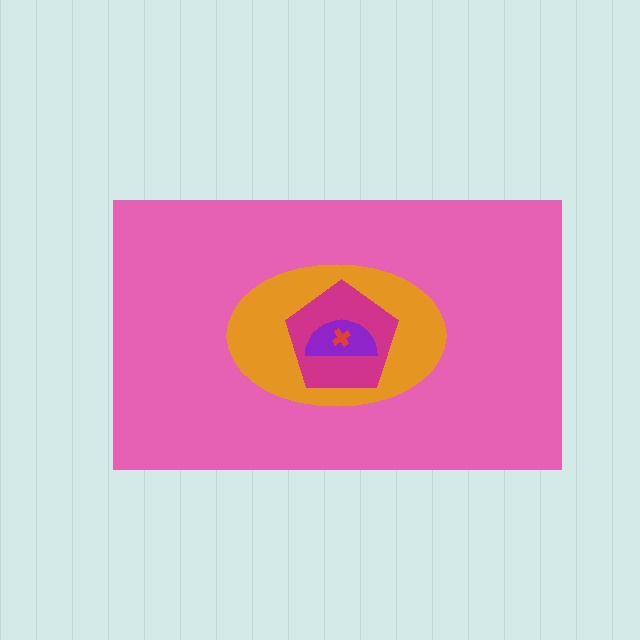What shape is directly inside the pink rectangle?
The orange ellipse.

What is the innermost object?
The red cross.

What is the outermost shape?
The pink rectangle.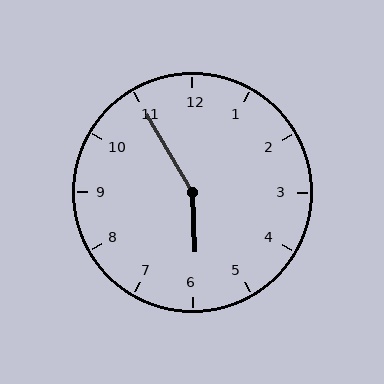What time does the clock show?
5:55.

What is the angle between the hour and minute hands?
Approximately 152 degrees.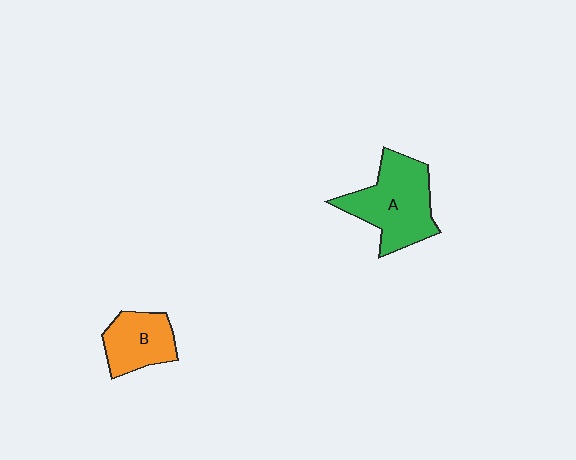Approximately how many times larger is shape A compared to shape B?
Approximately 1.6 times.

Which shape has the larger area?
Shape A (green).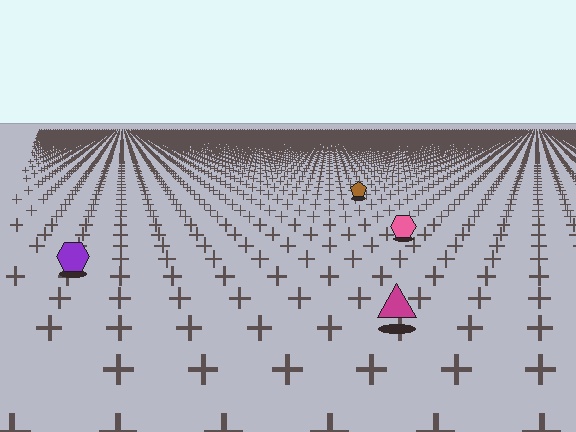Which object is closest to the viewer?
The magenta triangle is closest. The texture marks near it are larger and more spread out.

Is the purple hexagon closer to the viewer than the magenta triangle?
No. The magenta triangle is closer — you can tell from the texture gradient: the ground texture is coarser near it.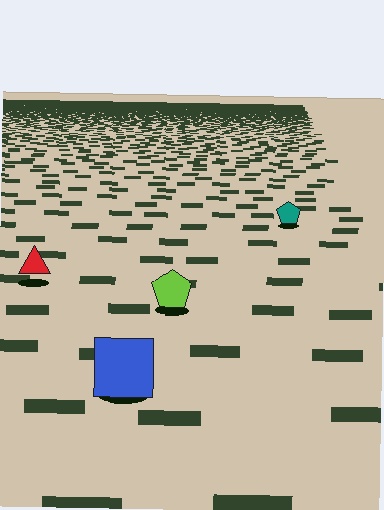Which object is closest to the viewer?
The blue square is closest. The texture marks near it are larger and more spread out.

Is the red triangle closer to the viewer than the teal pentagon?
Yes. The red triangle is closer — you can tell from the texture gradient: the ground texture is coarser near it.